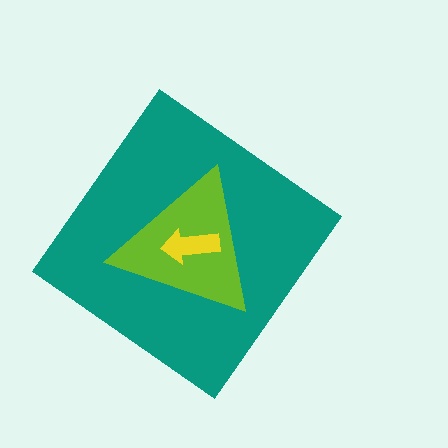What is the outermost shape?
The teal diamond.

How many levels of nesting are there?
3.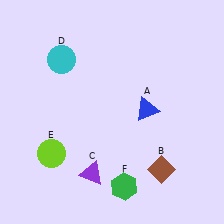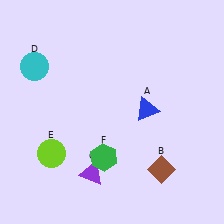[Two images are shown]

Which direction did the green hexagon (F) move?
The green hexagon (F) moved up.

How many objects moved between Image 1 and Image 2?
2 objects moved between the two images.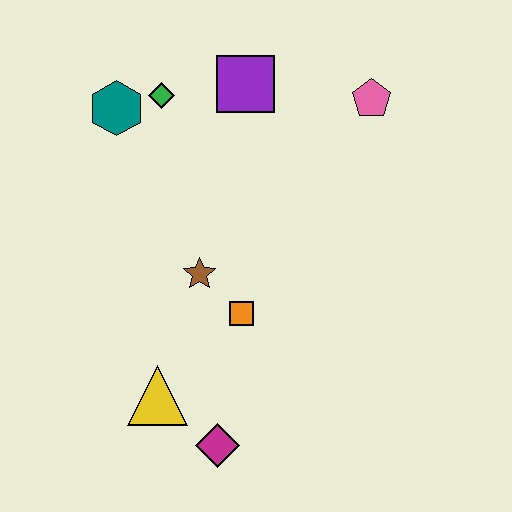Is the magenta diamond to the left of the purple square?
Yes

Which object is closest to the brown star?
The orange square is closest to the brown star.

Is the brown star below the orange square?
No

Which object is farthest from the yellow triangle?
The pink pentagon is farthest from the yellow triangle.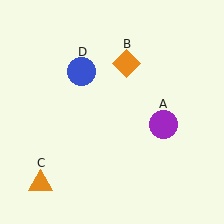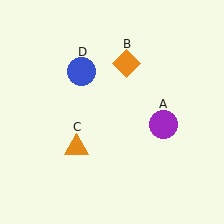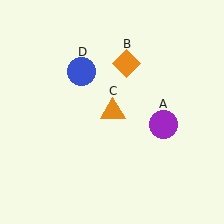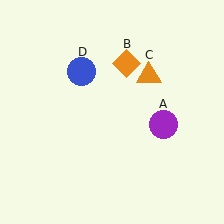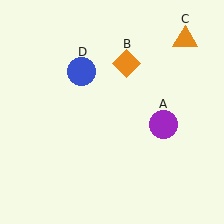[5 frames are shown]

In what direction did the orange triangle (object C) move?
The orange triangle (object C) moved up and to the right.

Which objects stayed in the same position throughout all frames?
Purple circle (object A) and orange diamond (object B) and blue circle (object D) remained stationary.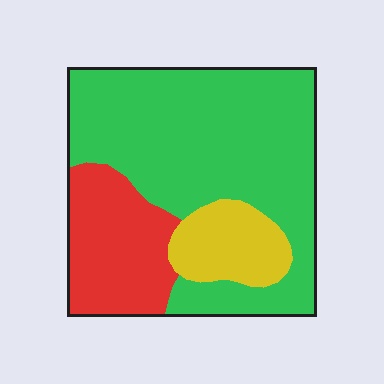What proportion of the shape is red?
Red takes up less than a quarter of the shape.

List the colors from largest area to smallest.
From largest to smallest: green, red, yellow.